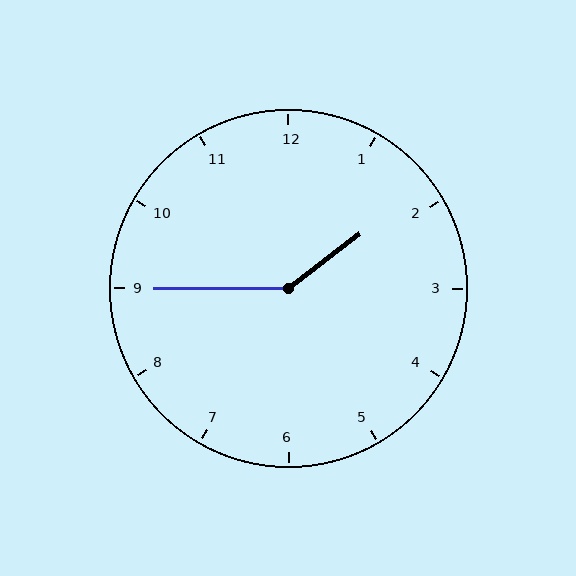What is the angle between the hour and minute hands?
Approximately 142 degrees.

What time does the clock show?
1:45.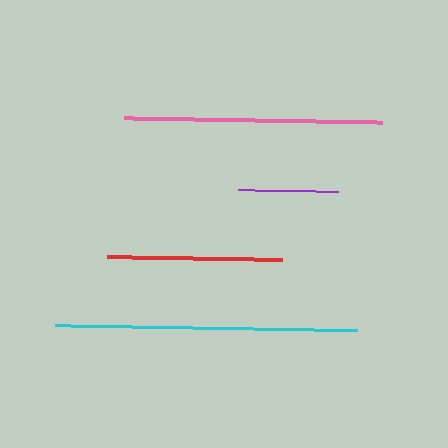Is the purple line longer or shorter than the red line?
The red line is longer than the purple line.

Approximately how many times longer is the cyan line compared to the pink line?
The cyan line is approximately 1.2 times the length of the pink line.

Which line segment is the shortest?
The purple line is the shortest at approximately 100 pixels.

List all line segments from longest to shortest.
From longest to shortest: cyan, pink, red, purple.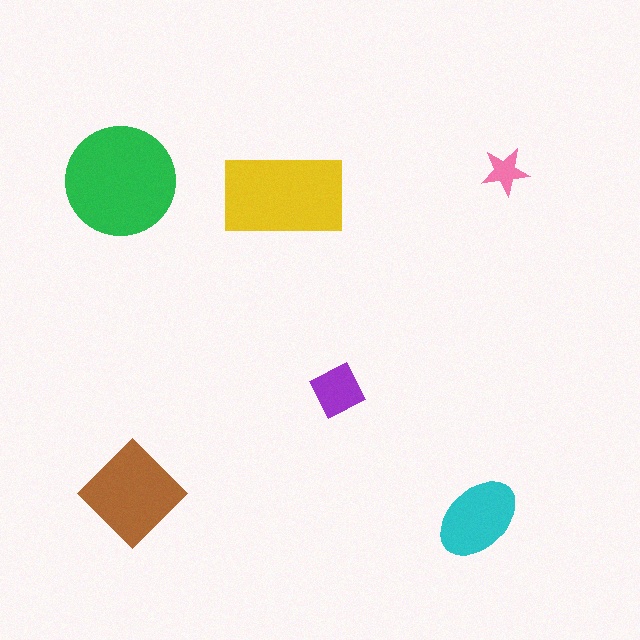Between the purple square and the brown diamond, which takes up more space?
The brown diamond.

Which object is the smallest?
The pink star.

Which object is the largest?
The green circle.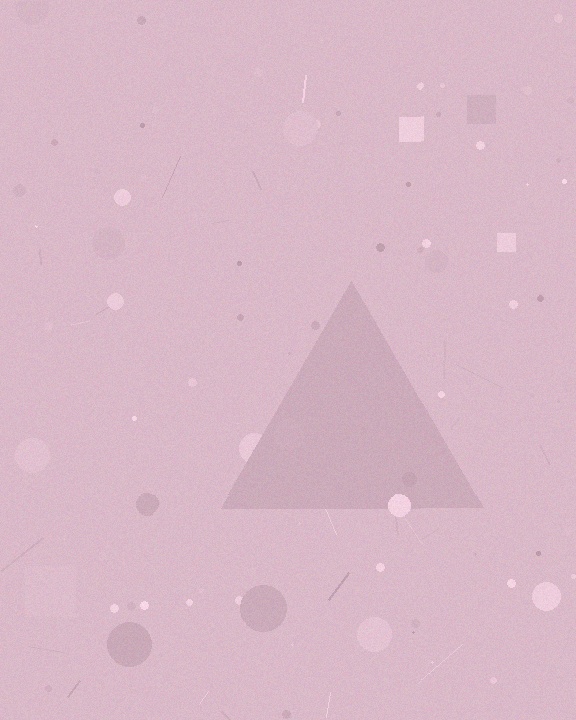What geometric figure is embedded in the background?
A triangle is embedded in the background.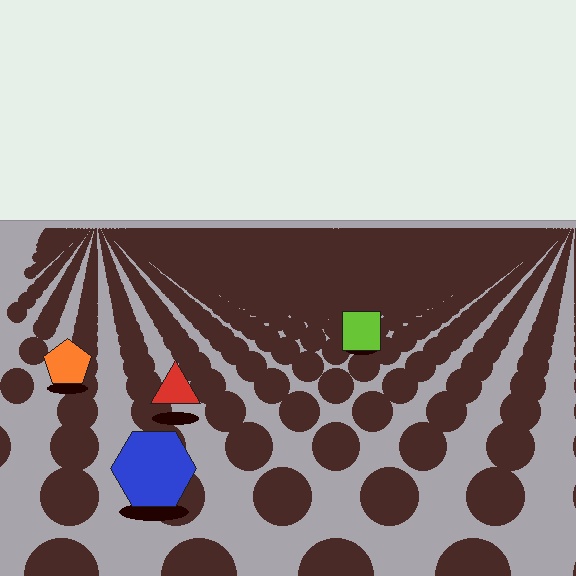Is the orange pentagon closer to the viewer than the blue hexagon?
No. The blue hexagon is closer — you can tell from the texture gradient: the ground texture is coarser near it.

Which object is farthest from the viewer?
The lime square is farthest from the viewer. It appears smaller and the ground texture around it is denser.